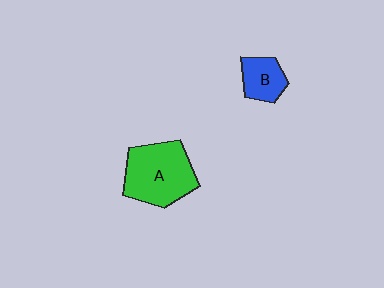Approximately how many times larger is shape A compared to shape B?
Approximately 2.2 times.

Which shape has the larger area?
Shape A (green).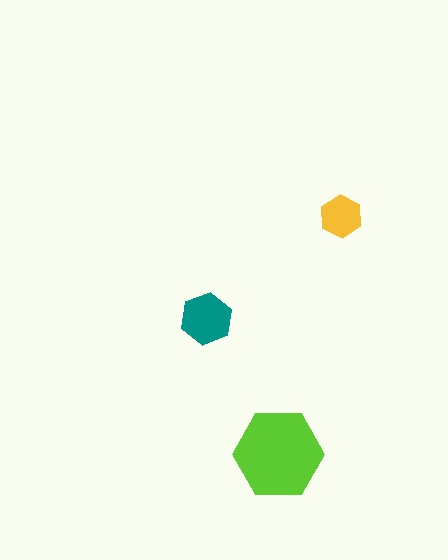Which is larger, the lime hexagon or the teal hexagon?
The lime one.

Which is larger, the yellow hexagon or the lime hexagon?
The lime one.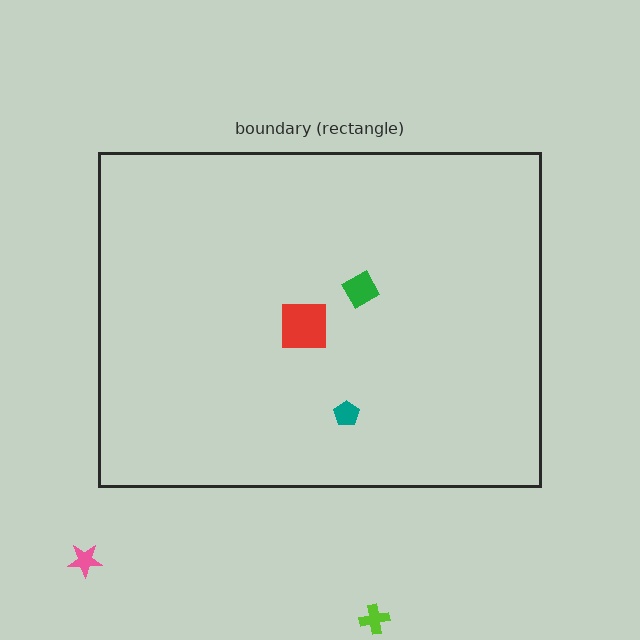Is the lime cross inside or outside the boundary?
Outside.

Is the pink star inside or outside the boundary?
Outside.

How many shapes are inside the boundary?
3 inside, 2 outside.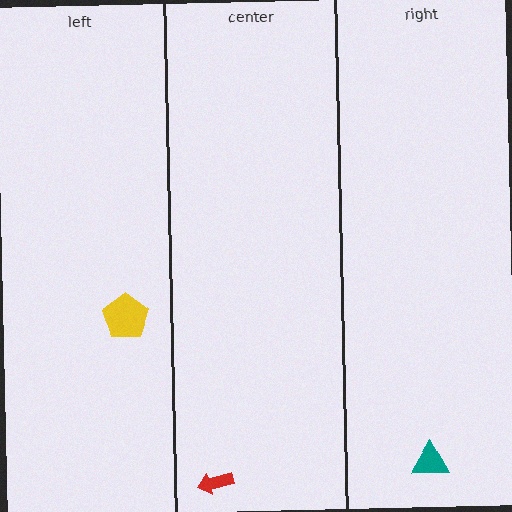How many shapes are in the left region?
1.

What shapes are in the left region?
The yellow pentagon.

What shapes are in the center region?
The red arrow.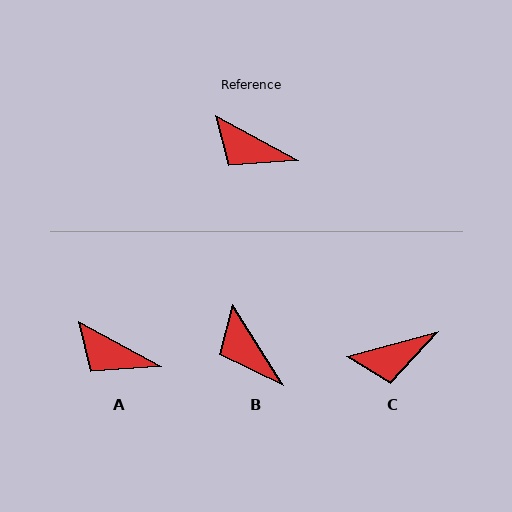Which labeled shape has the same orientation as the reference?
A.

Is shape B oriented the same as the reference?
No, it is off by about 29 degrees.